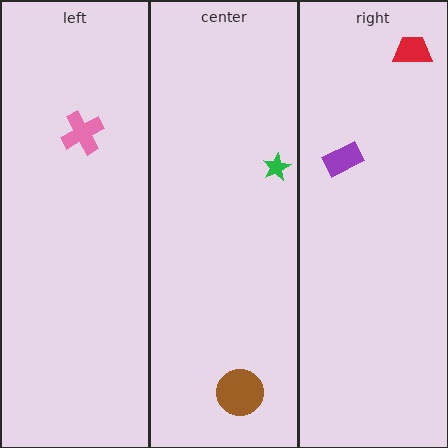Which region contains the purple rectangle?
The right region.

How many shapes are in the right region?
2.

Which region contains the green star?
The center region.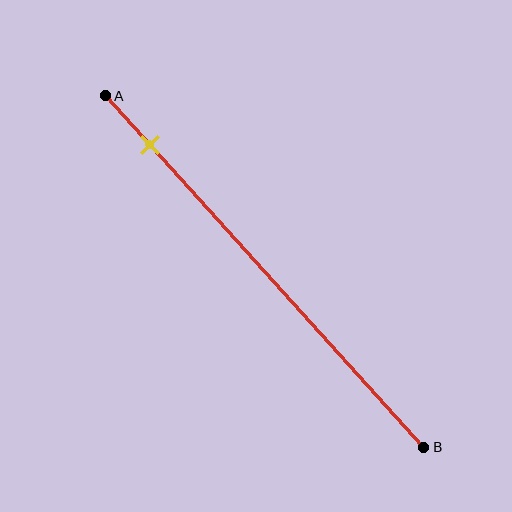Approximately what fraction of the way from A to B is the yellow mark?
The yellow mark is approximately 15% of the way from A to B.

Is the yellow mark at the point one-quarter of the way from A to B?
No, the mark is at about 15% from A, not at the 25% one-quarter point.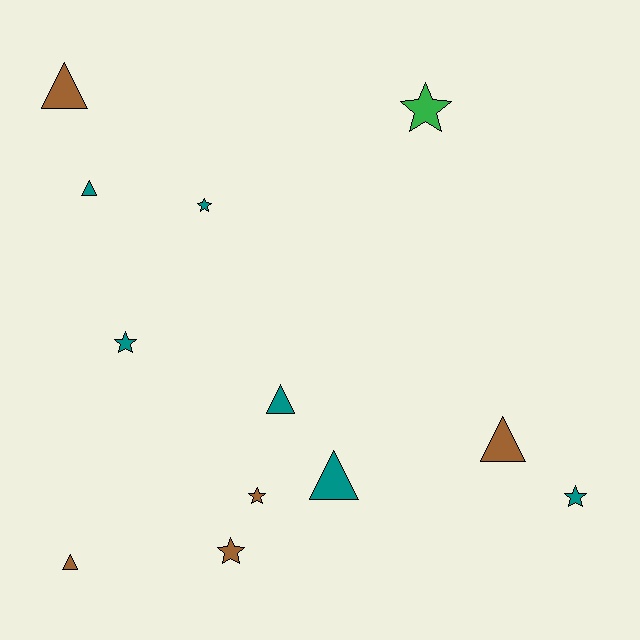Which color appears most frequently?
Teal, with 6 objects.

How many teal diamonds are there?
There are no teal diamonds.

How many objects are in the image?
There are 12 objects.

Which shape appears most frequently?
Star, with 6 objects.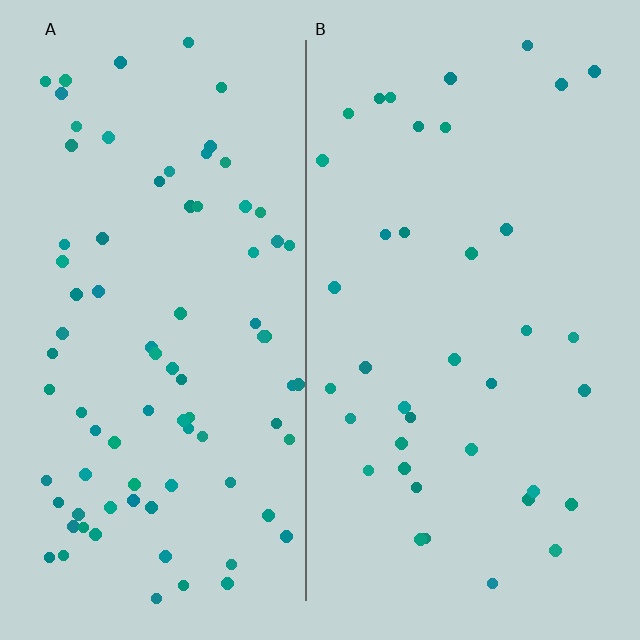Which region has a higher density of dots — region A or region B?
A (the left).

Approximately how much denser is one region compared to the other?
Approximately 2.1× — region A over region B.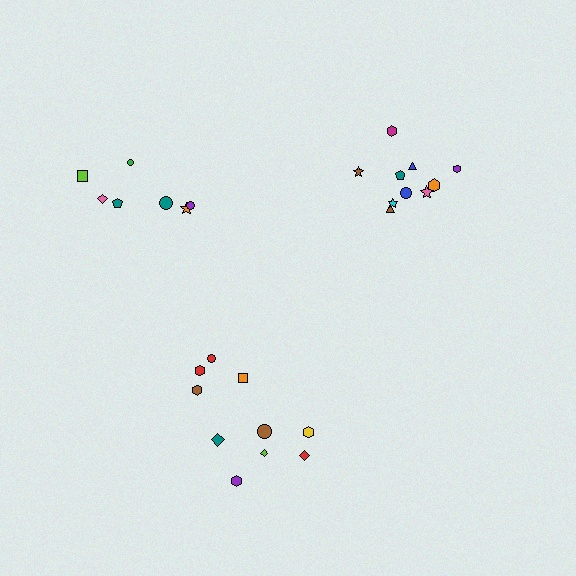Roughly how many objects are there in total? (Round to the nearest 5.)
Roughly 25 objects in total.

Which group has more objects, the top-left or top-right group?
The top-right group.